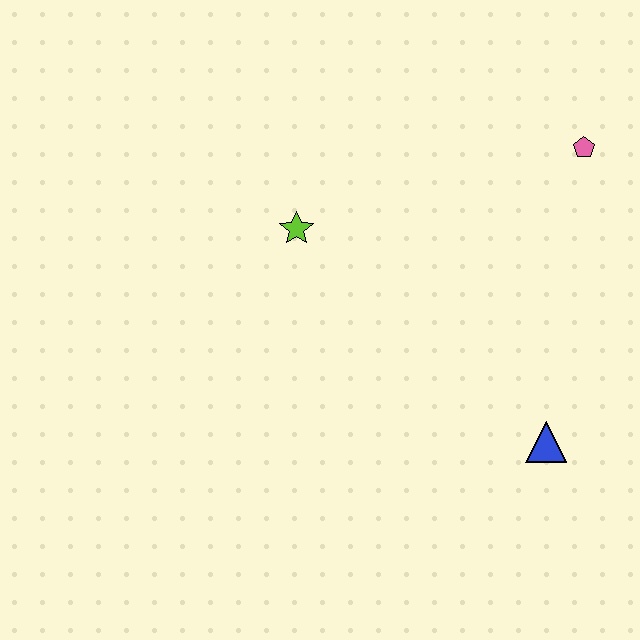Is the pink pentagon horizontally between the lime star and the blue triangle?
No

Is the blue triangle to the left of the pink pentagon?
Yes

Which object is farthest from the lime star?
The blue triangle is farthest from the lime star.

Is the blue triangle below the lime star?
Yes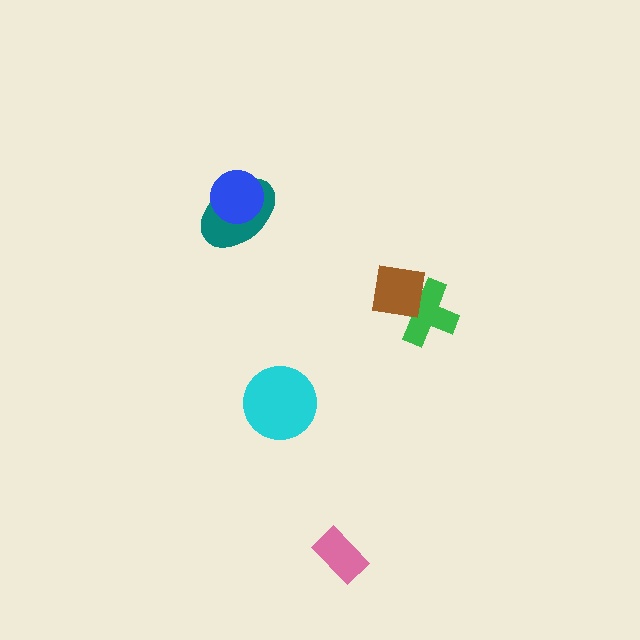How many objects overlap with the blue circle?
1 object overlaps with the blue circle.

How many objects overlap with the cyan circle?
0 objects overlap with the cyan circle.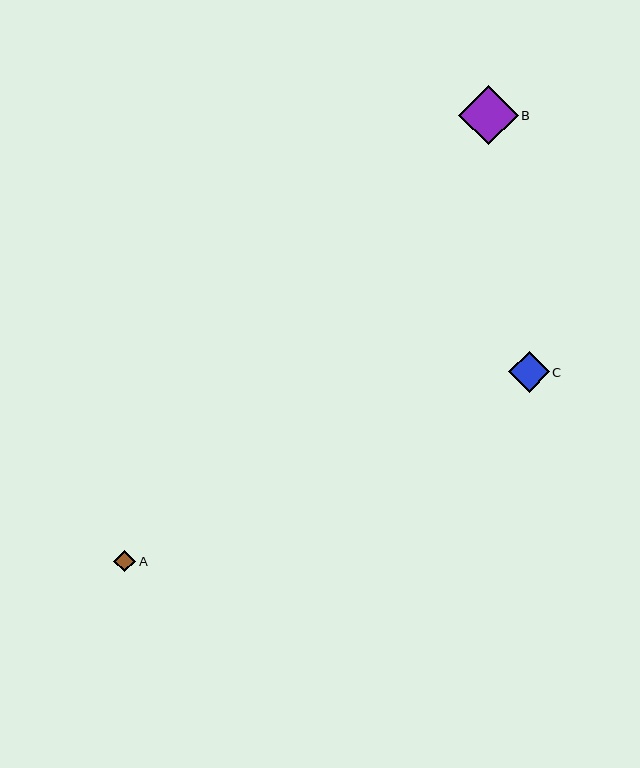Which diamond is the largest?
Diamond B is the largest with a size of approximately 59 pixels.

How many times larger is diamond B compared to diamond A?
Diamond B is approximately 2.7 times the size of diamond A.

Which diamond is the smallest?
Diamond A is the smallest with a size of approximately 22 pixels.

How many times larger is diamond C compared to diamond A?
Diamond C is approximately 1.9 times the size of diamond A.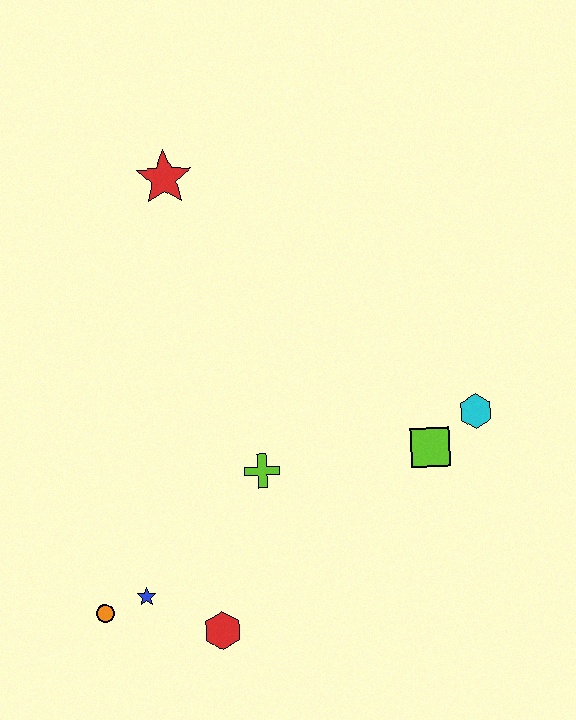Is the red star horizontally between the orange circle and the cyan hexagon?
Yes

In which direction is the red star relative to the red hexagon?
The red star is above the red hexagon.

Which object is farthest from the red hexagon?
The red star is farthest from the red hexagon.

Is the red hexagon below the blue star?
Yes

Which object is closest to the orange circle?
The blue star is closest to the orange circle.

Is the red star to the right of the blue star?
Yes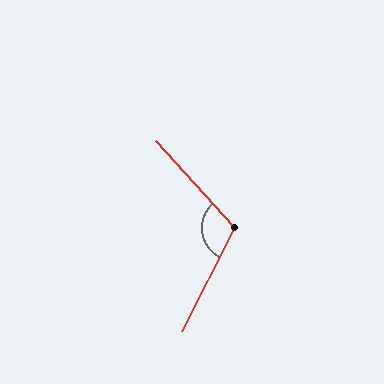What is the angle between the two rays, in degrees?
Approximately 111 degrees.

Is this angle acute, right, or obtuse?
It is obtuse.